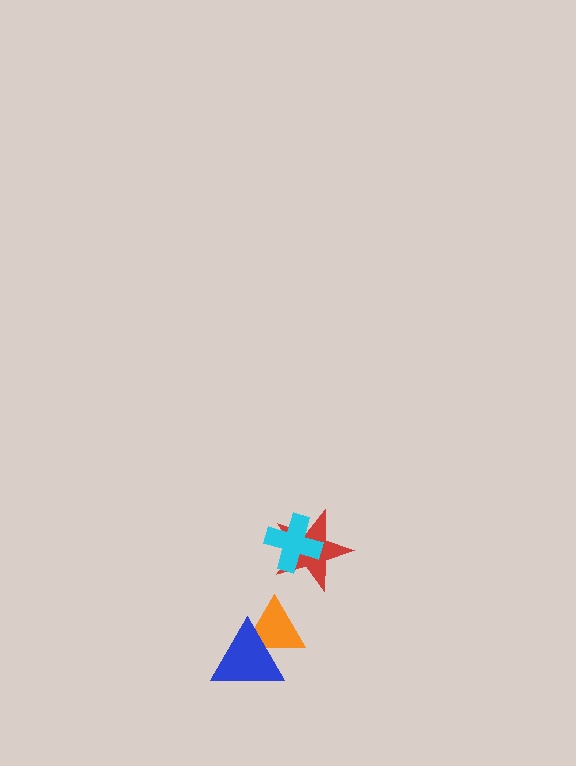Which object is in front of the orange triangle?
The blue triangle is in front of the orange triangle.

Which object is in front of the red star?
The cyan cross is in front of the red star.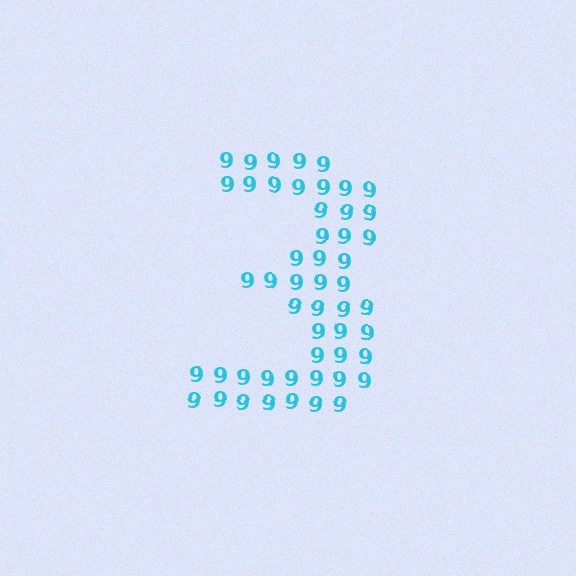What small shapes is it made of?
It is made of small digit 9's.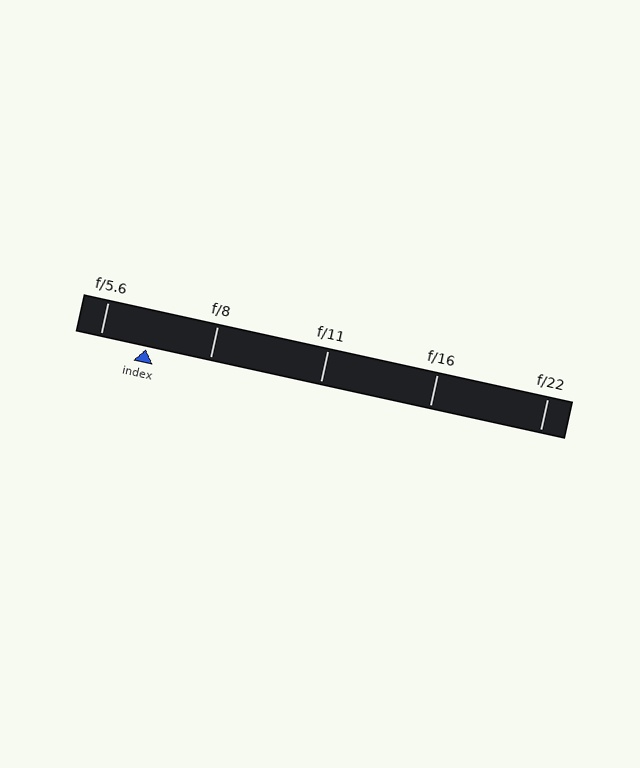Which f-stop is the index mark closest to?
The index mark is closest to f/5.6.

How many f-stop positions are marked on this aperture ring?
There are 5 f-stop positions marked.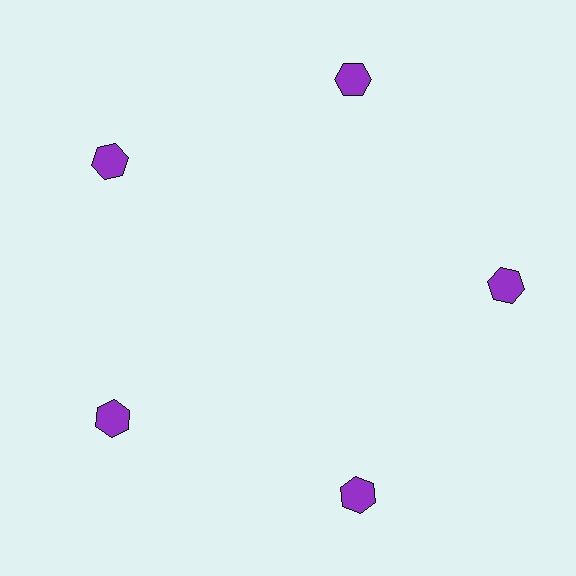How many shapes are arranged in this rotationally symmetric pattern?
There are 5 shapes, arranged in 5 groups of 1.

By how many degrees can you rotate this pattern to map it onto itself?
The pattern maps onto itself every 72 degrees of rotation.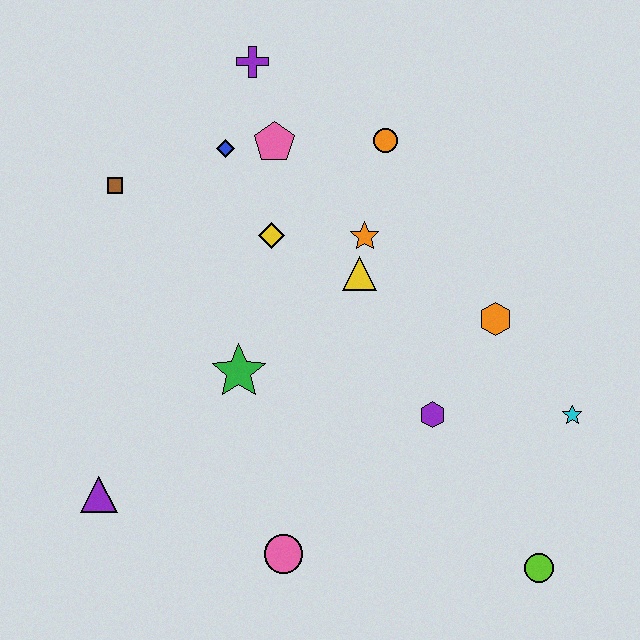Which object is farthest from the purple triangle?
The cyan star is farthest from the purple triangle.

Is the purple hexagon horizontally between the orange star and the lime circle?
Yes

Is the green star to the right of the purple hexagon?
No